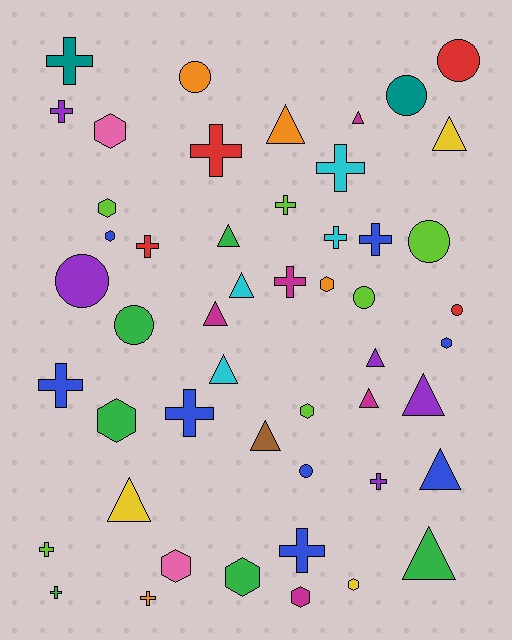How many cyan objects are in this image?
There are 4 cyan objects.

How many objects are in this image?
There are 50 objects.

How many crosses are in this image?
There are 16 crosses.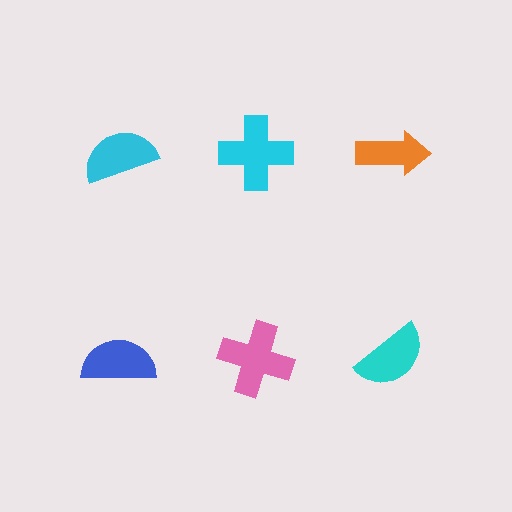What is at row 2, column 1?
A blue semicircle.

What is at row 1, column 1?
A cyan semicircle.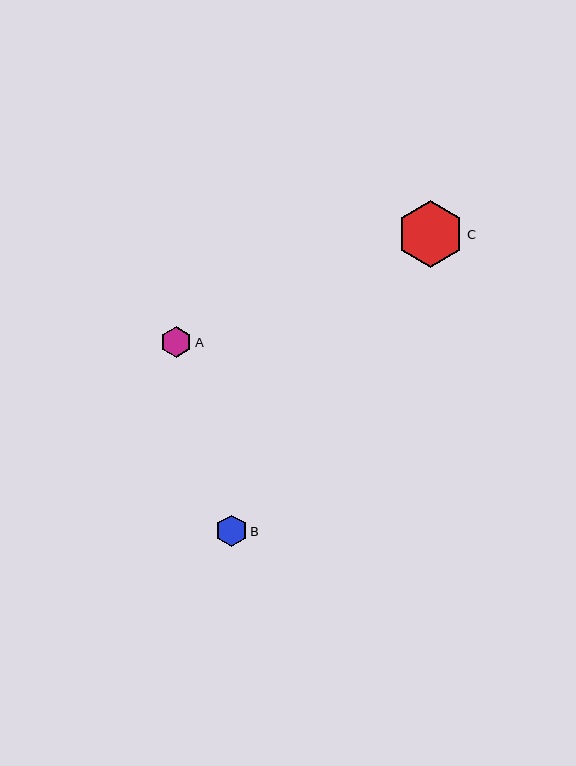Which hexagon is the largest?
Hexagon C is the largest with a size of approximately 67 pixels.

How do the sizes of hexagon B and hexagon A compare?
Hexagon B and hexagon A are approximately the same size.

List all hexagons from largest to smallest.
From largest to smallest: C, B, A.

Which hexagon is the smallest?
Hexagon A is the smallest with a size of approximately 31 pixels.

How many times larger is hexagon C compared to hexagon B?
Hexagon C is approximately 2.1 times the size of hexagon B.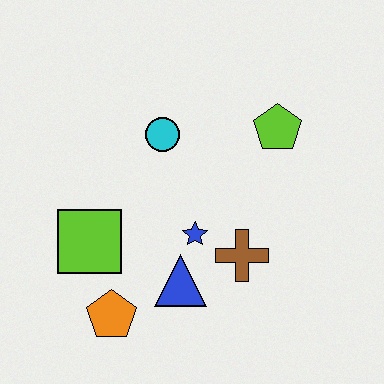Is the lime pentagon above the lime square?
Yes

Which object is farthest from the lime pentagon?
The orange pentagon is farthest from the lime pentagon.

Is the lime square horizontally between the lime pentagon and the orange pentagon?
No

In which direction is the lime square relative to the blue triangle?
The lime square is to the left of the blue triangle.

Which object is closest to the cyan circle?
The blue star is closest to the cyan circle.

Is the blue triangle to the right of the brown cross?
No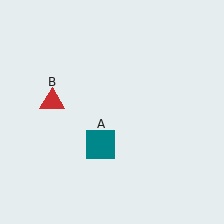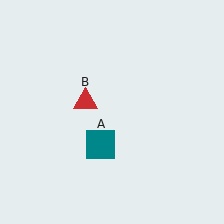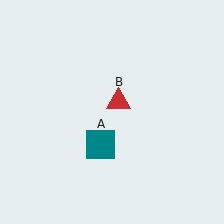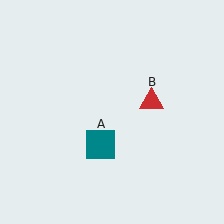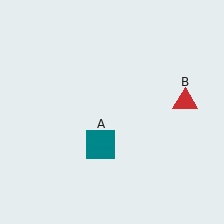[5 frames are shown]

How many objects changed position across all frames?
1 object changed position: red triangle (object B).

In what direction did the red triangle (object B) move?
The red triangle (object B) moved right.